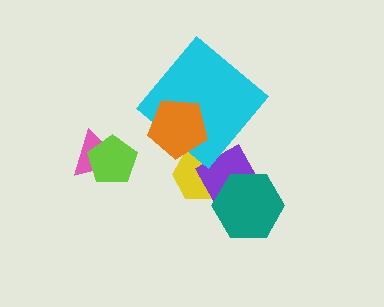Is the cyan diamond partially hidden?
Yes, it is partially covered by another shape.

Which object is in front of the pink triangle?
The lime pentagon is in front of the pink triangle.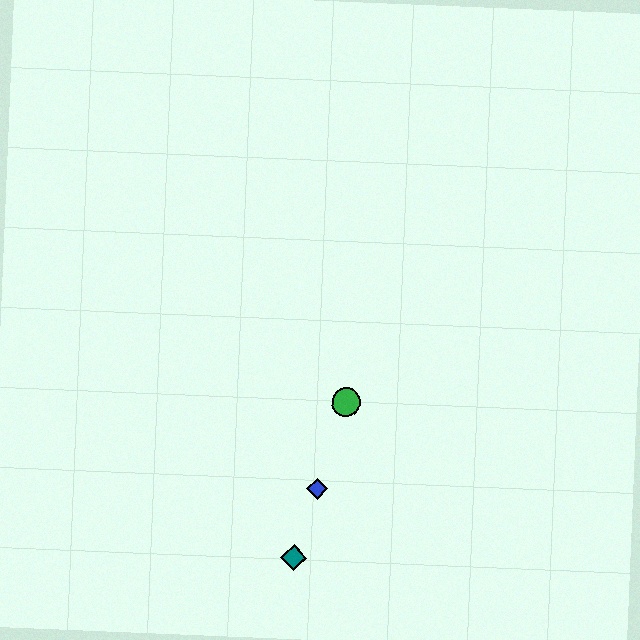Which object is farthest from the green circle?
The teal diamond is farthest from the green circle.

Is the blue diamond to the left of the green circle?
Yes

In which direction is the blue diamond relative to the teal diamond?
The blue diamond is above the teal diamond.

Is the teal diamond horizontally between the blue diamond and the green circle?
No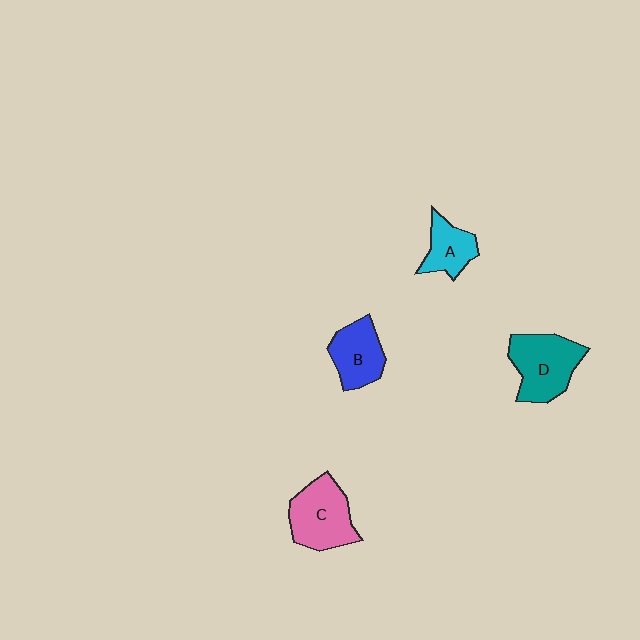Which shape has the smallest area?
Shape A (cyan).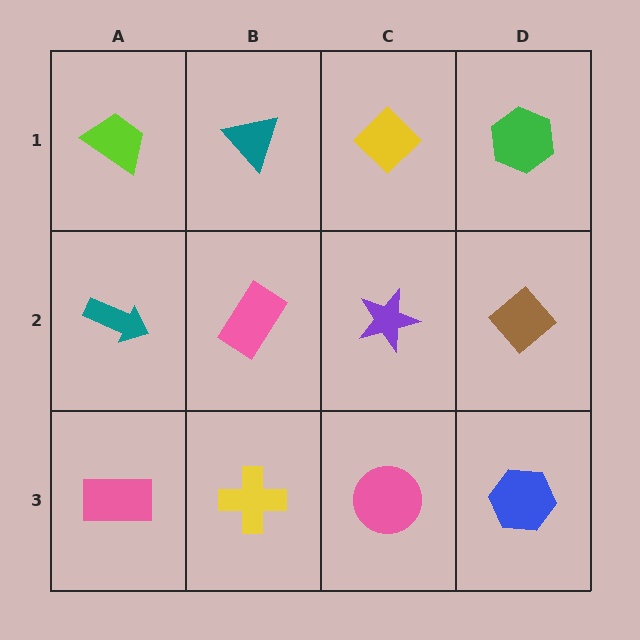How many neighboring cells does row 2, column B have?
4.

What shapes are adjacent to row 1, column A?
A teal arrow (row 2, column A), a teal triangle (row 1, column B).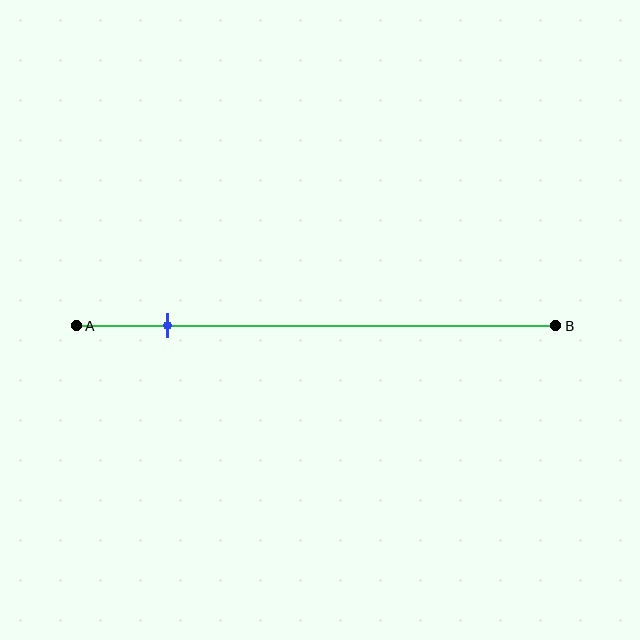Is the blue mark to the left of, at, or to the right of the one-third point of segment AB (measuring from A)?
The blue mark is to the left of the one-third point of segment AB.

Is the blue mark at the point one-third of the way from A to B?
No, the mark is at about 20% from A, not at the 33% one-third point.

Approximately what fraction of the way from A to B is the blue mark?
The blue mark is approximately 20% of the way from A to B.